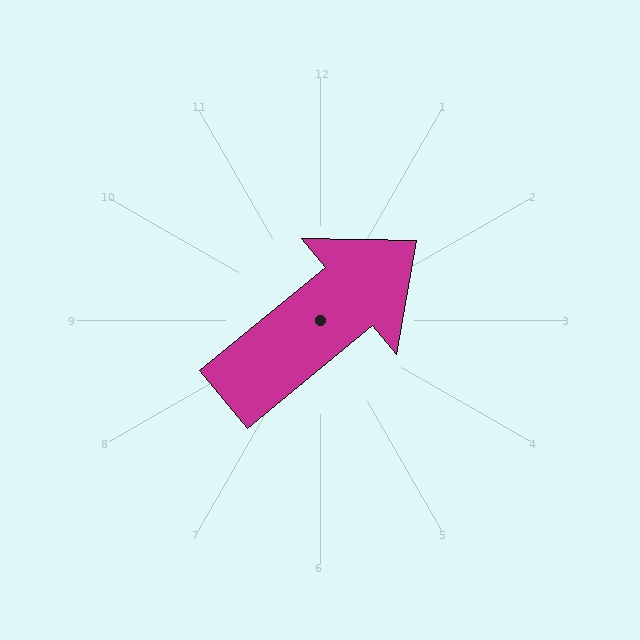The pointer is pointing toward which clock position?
Roughly 2 o'clock.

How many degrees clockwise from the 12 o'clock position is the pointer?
Approximately 51 degrees.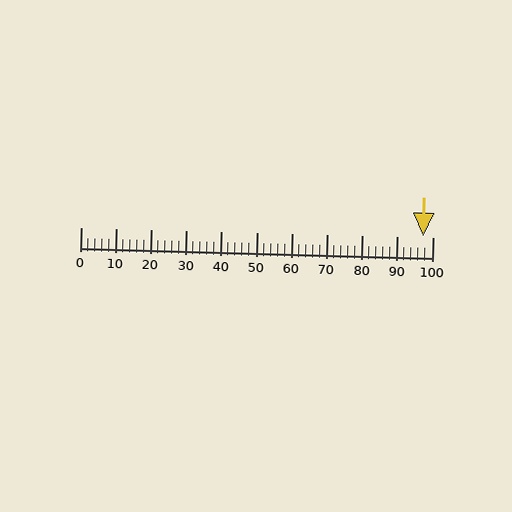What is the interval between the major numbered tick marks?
The major tick marks are spaced 10 units apart.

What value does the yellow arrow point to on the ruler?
The yellow arrow points to approximately 97.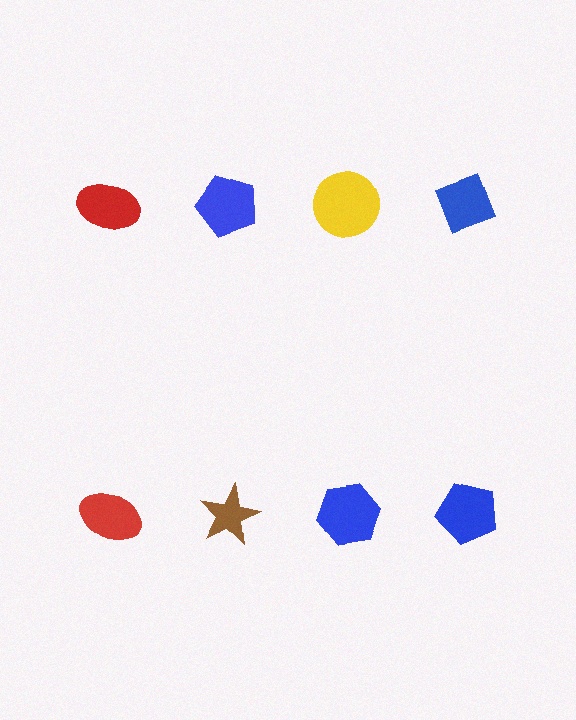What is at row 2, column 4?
A blue pentagon.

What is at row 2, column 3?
A blue hexagon.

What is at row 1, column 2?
A blue pentagon.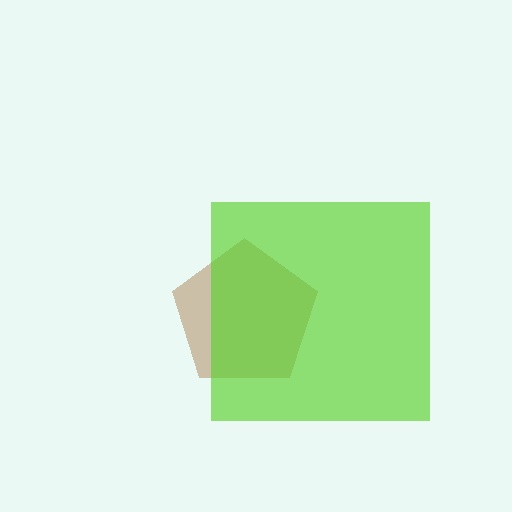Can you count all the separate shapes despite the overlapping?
Yes, there are 2 separate shapes.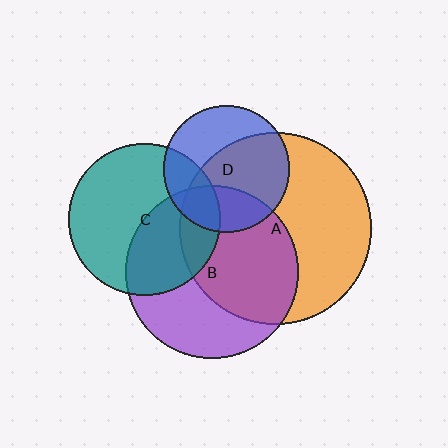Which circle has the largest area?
Circle A (orange).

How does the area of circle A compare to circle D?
Approximately 2.3 times.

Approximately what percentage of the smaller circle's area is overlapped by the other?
Approximately 25%.